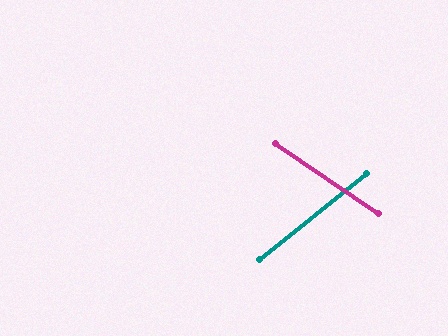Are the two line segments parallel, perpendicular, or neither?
Neither parallel nor perpendicular — they differ by about 73°.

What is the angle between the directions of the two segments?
Approximately 73 degrees.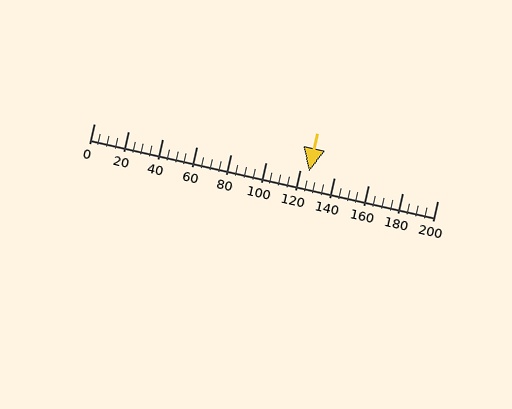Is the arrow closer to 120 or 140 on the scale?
The arrow is closer to 120.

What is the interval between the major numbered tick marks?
The major tick marks are spaced 20 units apart.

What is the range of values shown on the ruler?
The ruler shows values from 0 to 200.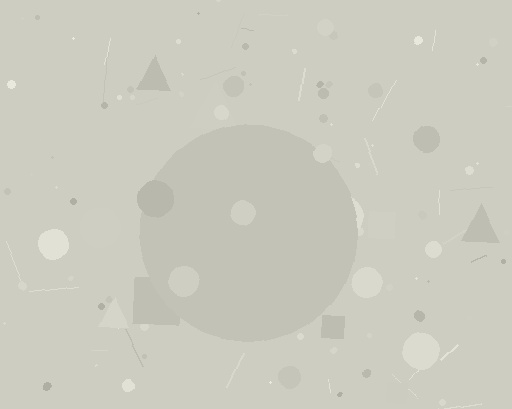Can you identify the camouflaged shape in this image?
The camouflaged shape is a circle.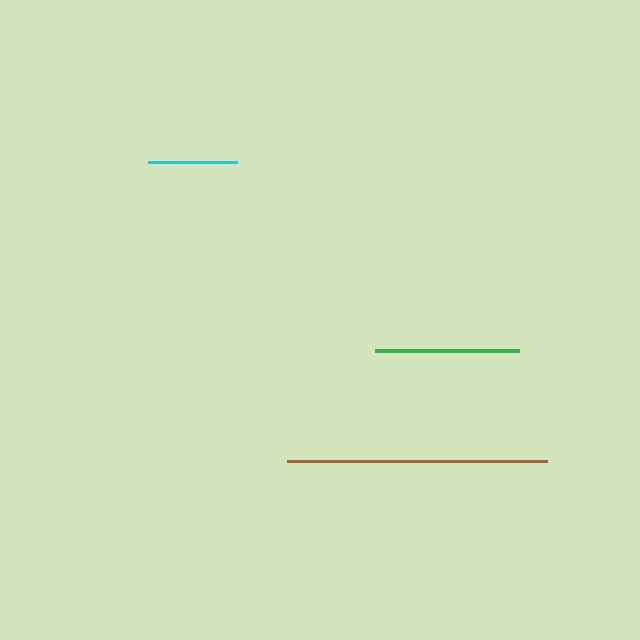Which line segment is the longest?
The brown line is the longest at approximately 260 pixels.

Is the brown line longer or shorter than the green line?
The brown line is longer than the green line.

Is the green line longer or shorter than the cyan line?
The green line is longer than the cyan line.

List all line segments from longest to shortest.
From longest to shortest: brown, green, cyan.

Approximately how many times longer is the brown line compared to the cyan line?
The brown line is approximately 2.9 times the length of the cyan line.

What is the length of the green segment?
The green segment is approximately 144 pixels long.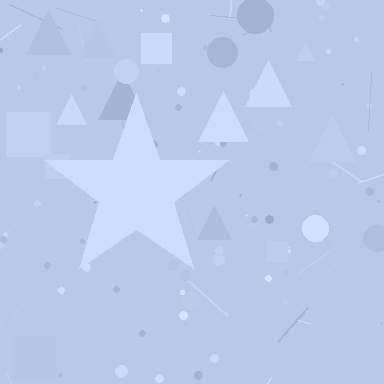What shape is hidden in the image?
A star is hidden in the image.